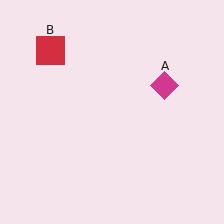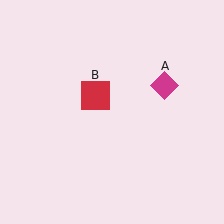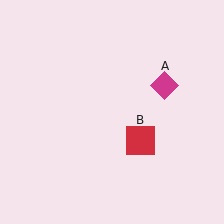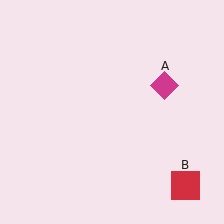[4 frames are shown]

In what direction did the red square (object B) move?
The red square (object B) moved down and to the right.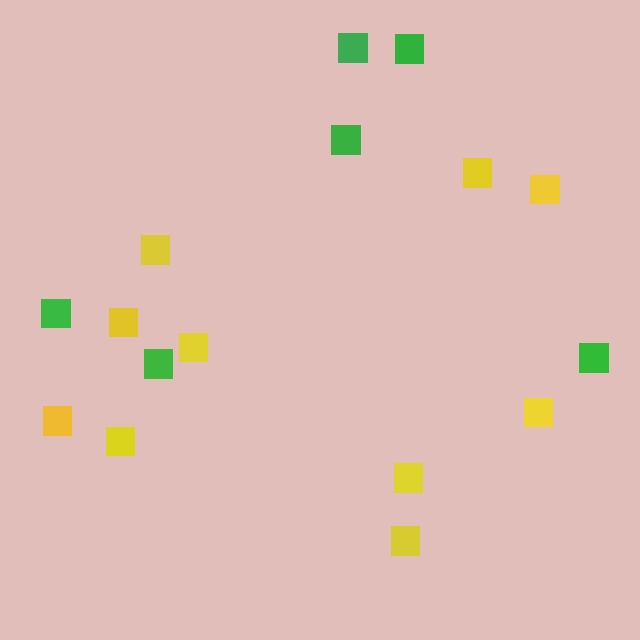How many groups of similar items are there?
There are 2 groups: one group of green squares (6) and one group of yellow squares (10).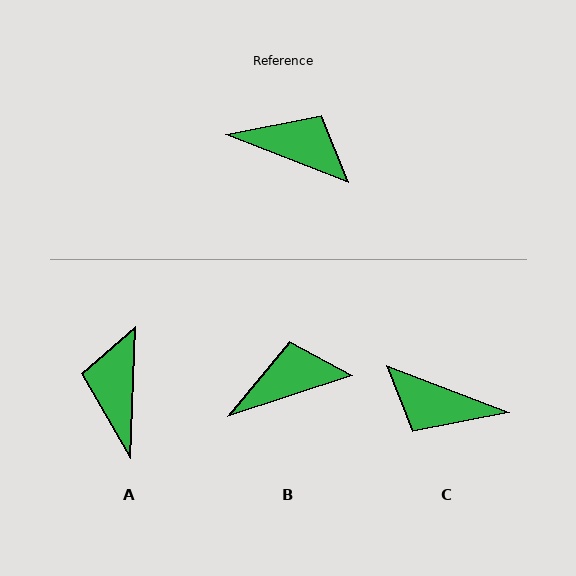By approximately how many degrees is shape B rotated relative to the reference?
Approximately 39 degrees counter-clockwise.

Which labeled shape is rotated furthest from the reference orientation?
C, about 180 degrees away.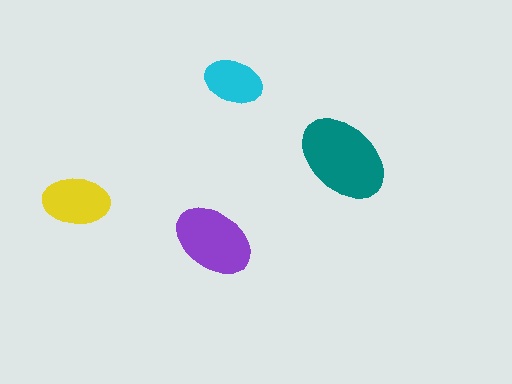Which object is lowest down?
The purple ellipse is bottommost.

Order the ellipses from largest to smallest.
the teal one, the purple one, the yellow one, the cyan one.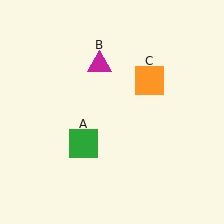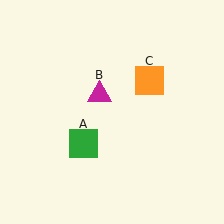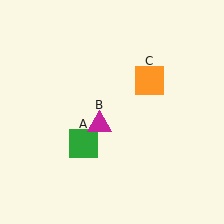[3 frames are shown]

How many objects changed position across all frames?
1 object changed position: magenta triangle (object B).